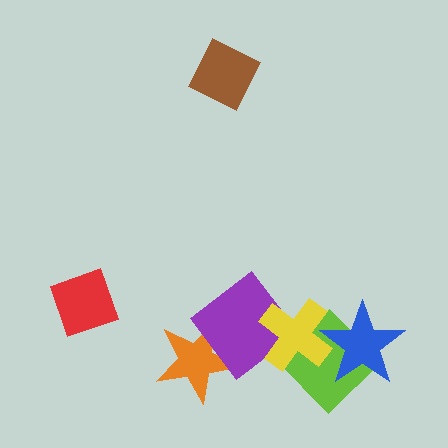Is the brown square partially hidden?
No, no other shape covers it.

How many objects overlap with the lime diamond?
2 objects overlap with the lime diamond.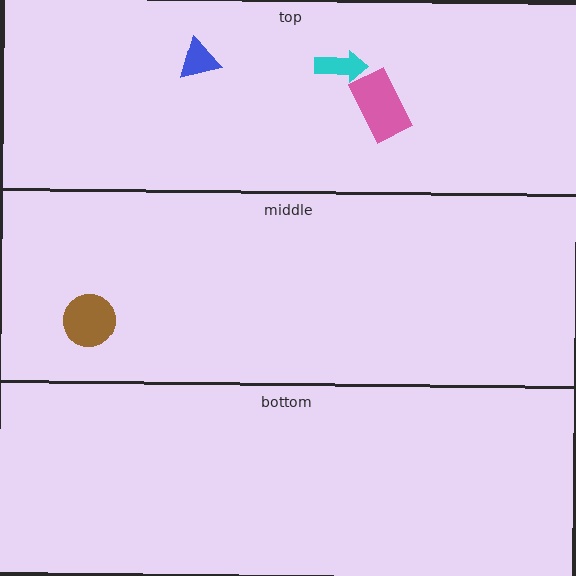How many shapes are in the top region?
3.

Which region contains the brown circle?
The middle region.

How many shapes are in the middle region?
1.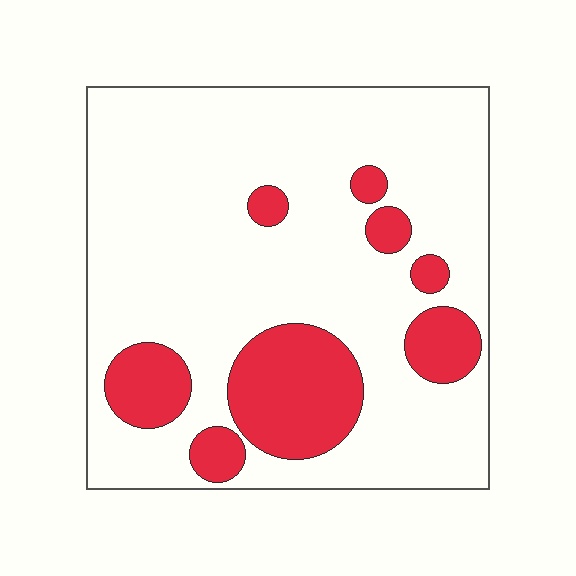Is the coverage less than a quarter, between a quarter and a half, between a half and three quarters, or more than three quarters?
Less than a quarter.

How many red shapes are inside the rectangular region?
8.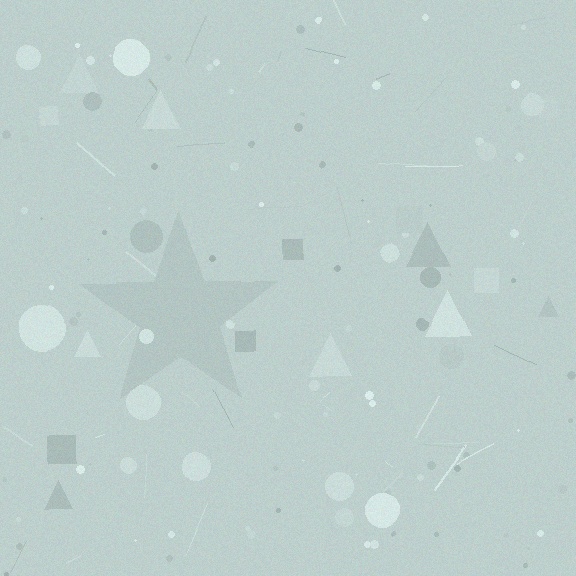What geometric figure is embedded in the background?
A star is embedded in the background.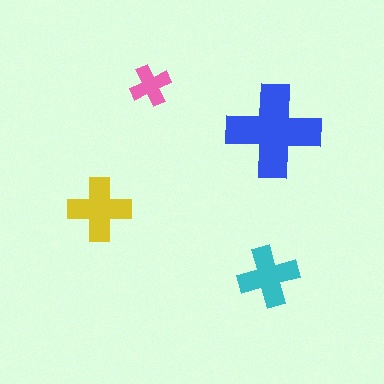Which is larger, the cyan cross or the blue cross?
The blue one.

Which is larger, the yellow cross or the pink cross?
The yellow one.